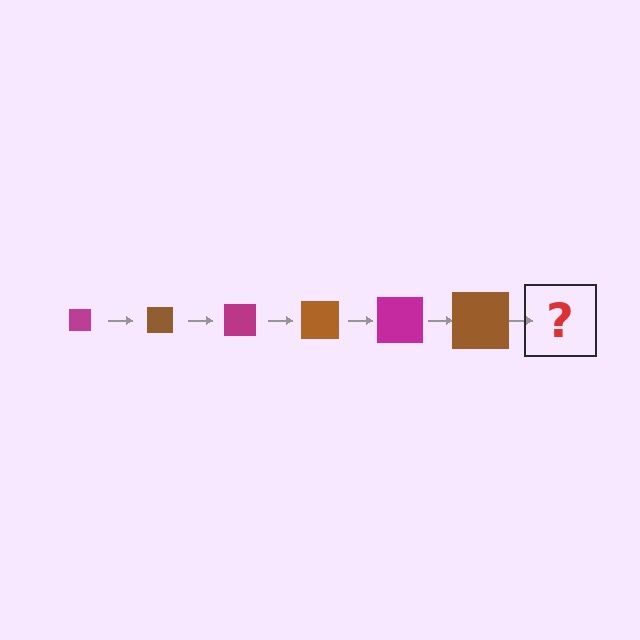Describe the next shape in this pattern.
It should be a magenta square, larger than the previous one.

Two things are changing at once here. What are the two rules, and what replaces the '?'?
The two rules are that the square grows larger each step and the color cycles through magenta and brown. The '?' should be a magenta square, larger than the previous one.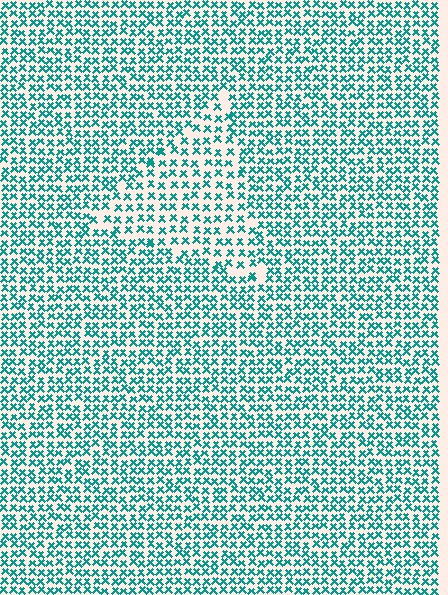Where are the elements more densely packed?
The elements are more densely packed outside the triangle boundary.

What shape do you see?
I see a triangle.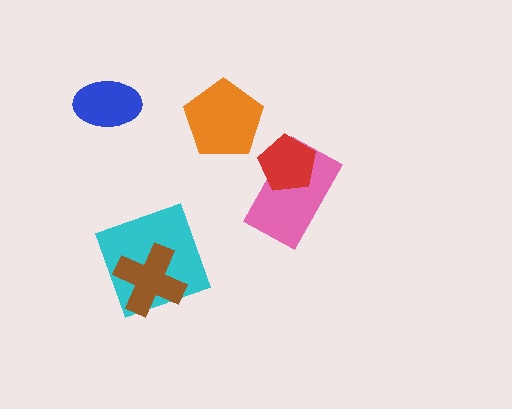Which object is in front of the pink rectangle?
The red pentagon is in front of the pink rectangle.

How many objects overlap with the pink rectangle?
1 object overlaps with the pink rectangle.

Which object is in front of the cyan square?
The brown cross is in front of the cyan square.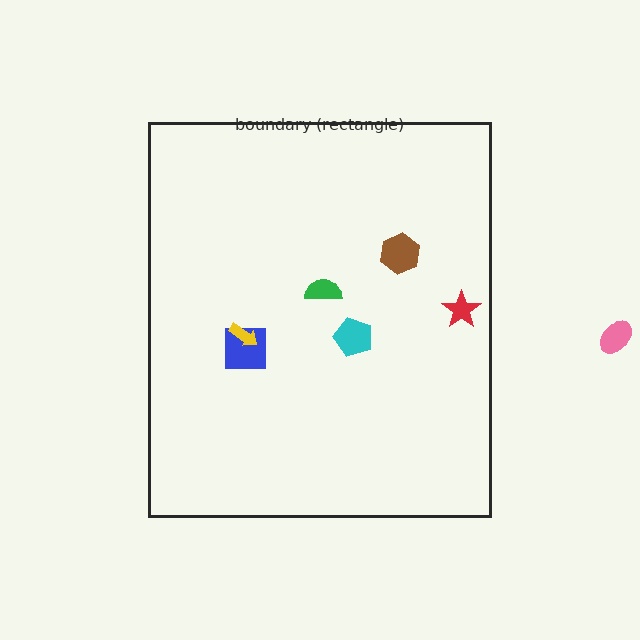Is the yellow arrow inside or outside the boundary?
Inside.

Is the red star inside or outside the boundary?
Inside.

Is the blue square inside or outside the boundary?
Inside.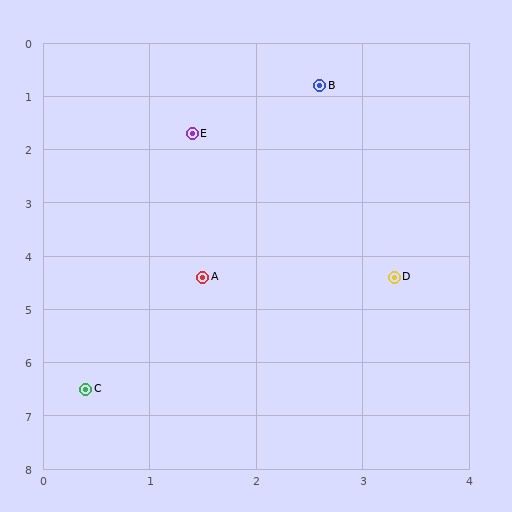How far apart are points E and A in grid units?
Points E and A are about 2.7 grid units apart.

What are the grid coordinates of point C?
Point C is at approximately (0.4, 6.5).